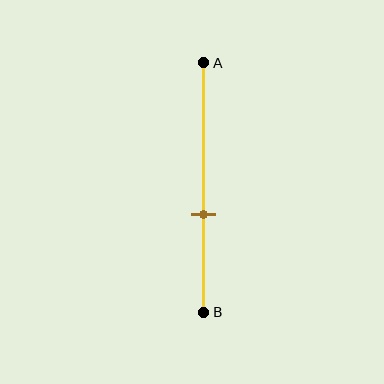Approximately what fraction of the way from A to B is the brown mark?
The brown mark is approximately 60% of the way from A to B.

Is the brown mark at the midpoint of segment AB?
No, the mark is at about 60% from A, not at the 50% midpoint.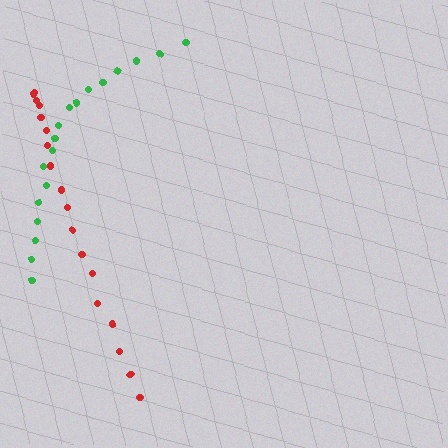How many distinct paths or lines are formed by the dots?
There are 2 distinct paths.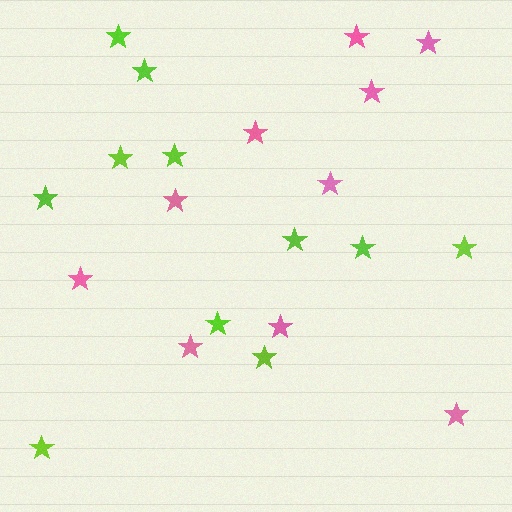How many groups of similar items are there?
There are 2 groups: one group of pink stars (10) and one group of lime stars (11).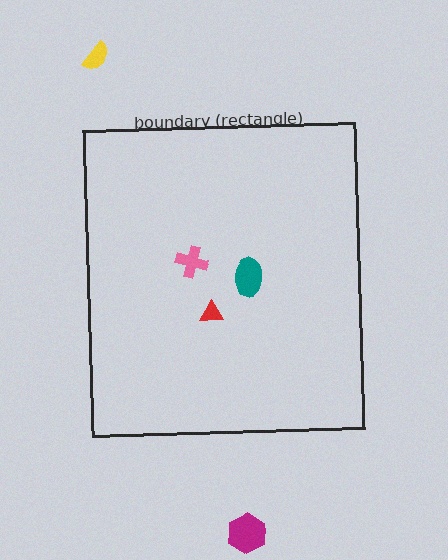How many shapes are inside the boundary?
3 inside, 2 outside.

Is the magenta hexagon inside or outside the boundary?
Outside.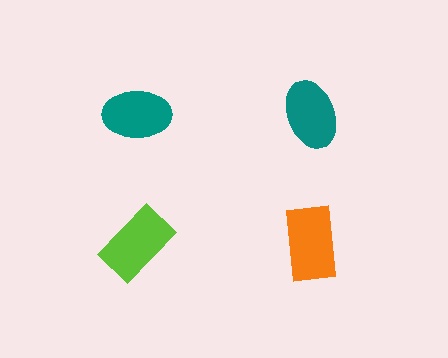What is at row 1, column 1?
A teal ellipse.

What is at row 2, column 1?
A lime rectangle.